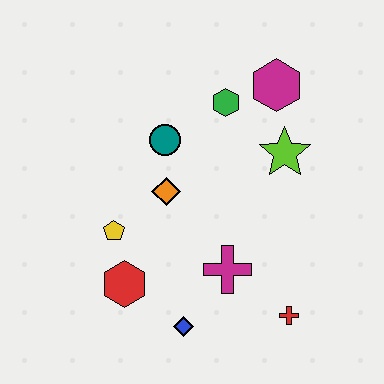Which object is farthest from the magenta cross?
The magenta hexagon is farthest from the magenta cross.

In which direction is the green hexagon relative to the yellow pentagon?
The green hexagon is above the yellow pentagon.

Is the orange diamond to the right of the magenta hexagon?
No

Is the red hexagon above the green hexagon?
No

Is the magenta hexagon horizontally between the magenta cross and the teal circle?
No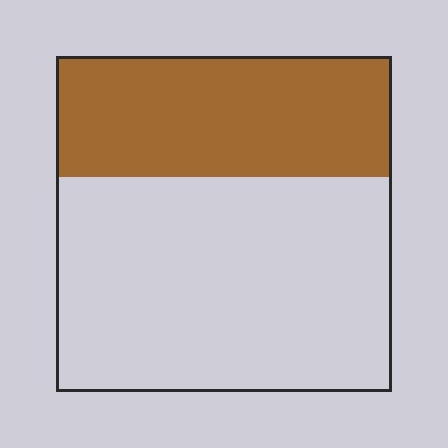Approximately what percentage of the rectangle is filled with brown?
Approximately 35%.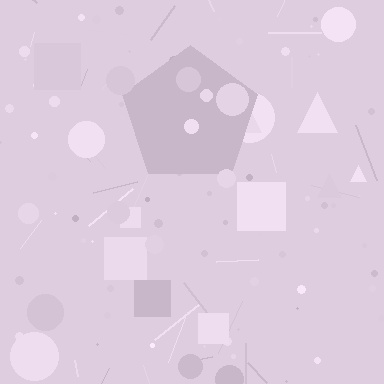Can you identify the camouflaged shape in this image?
The camouflaged shape is a pentagon.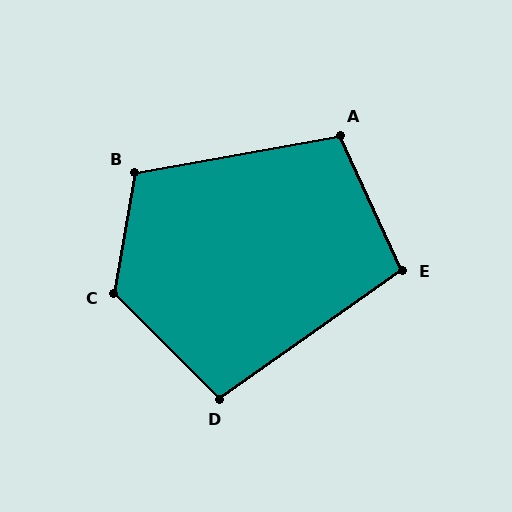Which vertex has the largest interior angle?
C, at approximately 125 degrees.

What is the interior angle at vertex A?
Approximately 105 degrees (obtuse).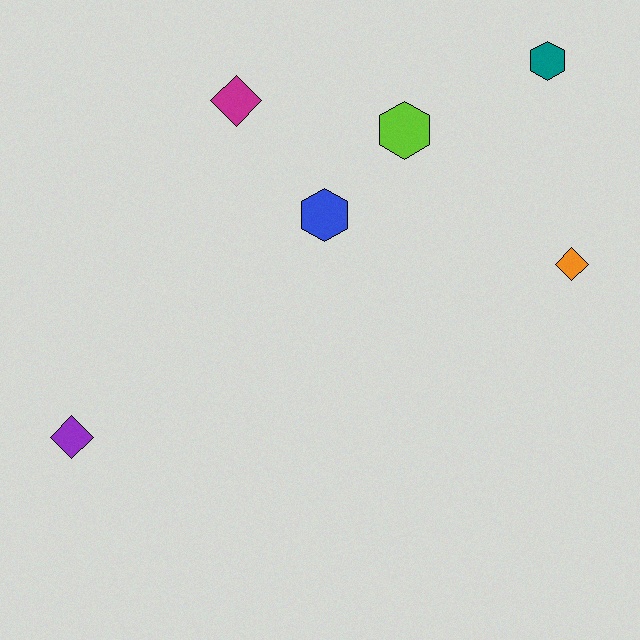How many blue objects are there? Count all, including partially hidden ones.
There is 1 blue object.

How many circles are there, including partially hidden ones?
There are no circles.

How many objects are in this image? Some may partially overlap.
There are 6 objects.